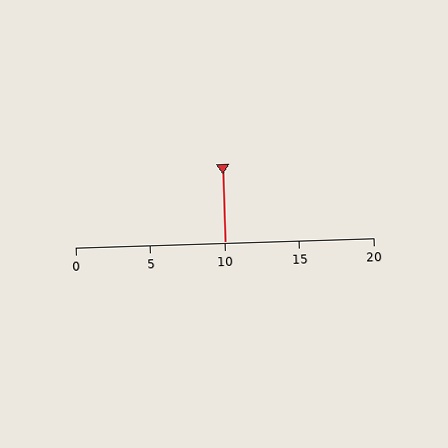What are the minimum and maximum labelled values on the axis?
The axis runs from 0 to 20.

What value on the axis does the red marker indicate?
The marker indicates approximately 10.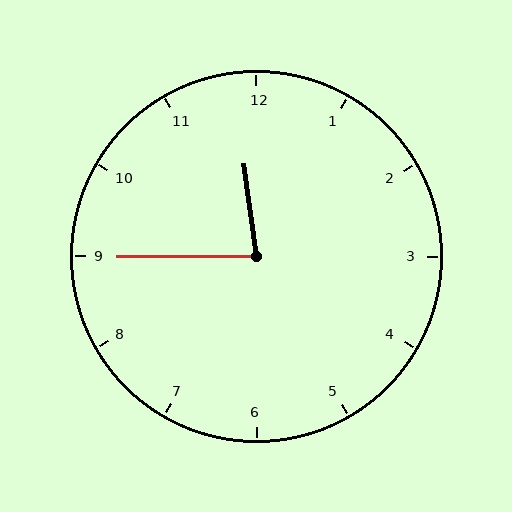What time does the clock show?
11:45.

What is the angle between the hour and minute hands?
Approximately 82 degrees.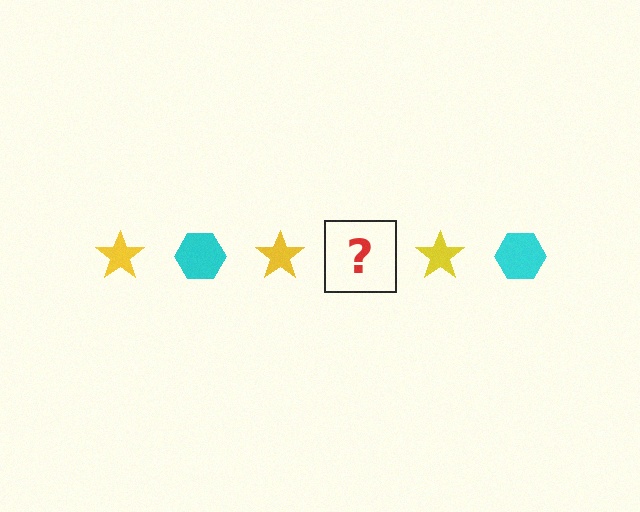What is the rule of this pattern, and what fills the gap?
The rule is that the pattern alternates between yellow star and cyan hexagon. The gap should be filled with a cyan hexagon.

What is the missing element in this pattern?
The missing element is a cyan hexagon.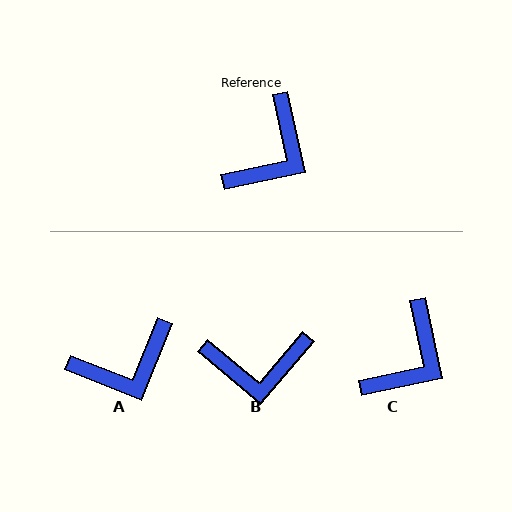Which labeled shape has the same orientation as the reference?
C.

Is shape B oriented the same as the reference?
No, it is off by about 52 degrees.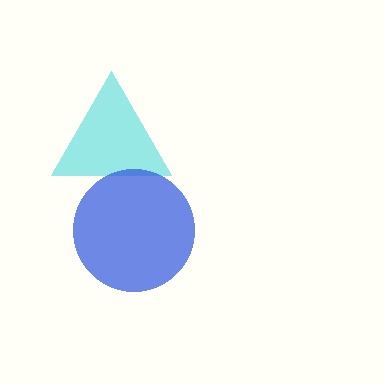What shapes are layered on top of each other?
The layered shapes are: a cyan triangle, a blue circle.